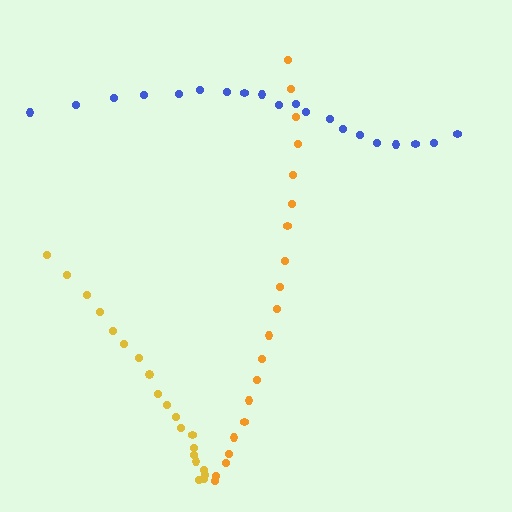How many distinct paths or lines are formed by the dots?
There are 3 distinct paths.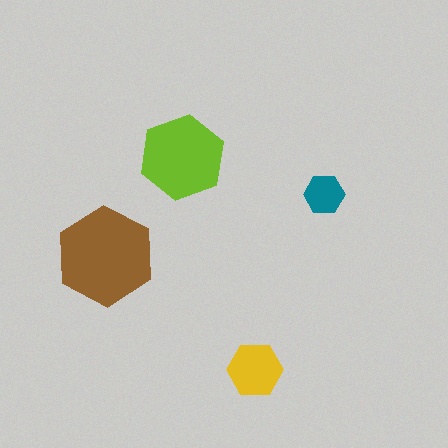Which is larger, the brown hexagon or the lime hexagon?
The brown one.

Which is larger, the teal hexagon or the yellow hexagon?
The yellow one.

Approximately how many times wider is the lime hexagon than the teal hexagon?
About 2 times wider.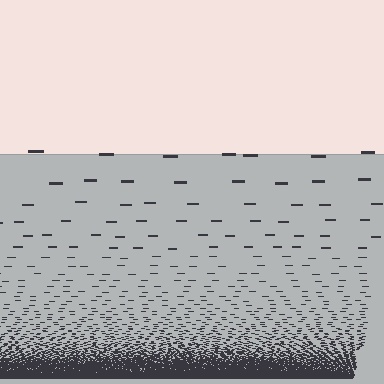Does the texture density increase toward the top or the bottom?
Density increases toward the bottom.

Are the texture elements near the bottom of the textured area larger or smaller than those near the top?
Smaller. The gradient is inverted — elements near the bottom are smaller and denser.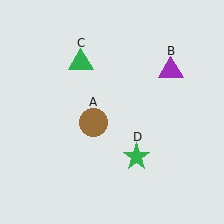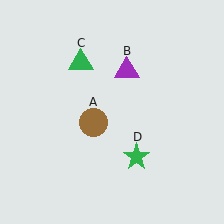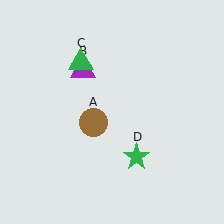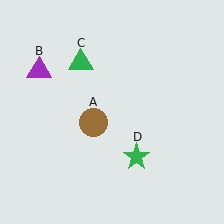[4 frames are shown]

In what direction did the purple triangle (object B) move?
The purple triangle (object B) moved left.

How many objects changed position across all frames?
1 object changed position: purple triangle (object B).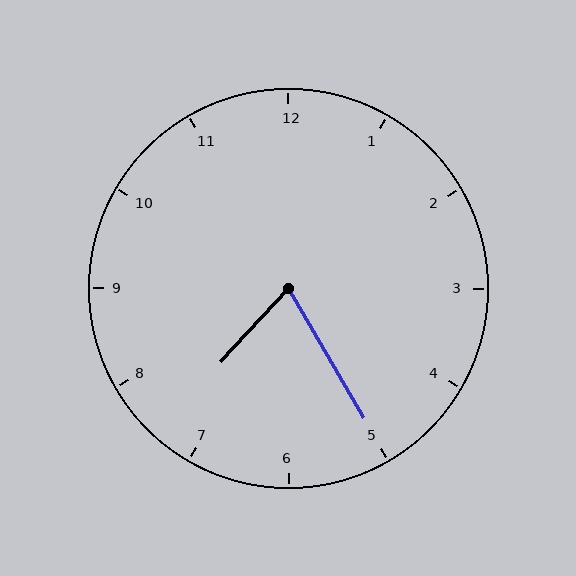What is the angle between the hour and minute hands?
Approximately 72 degrees.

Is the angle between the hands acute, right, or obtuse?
It is acute.